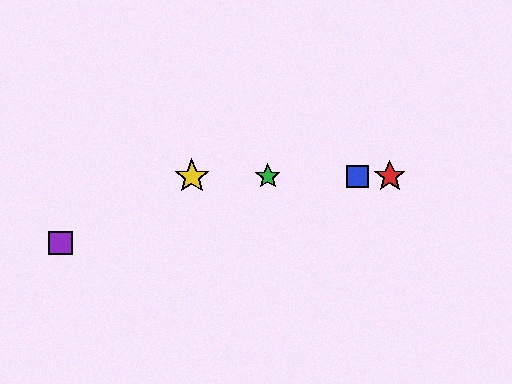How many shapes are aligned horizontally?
4 shapes (the red star, the blue square, the green star, the yellow star) are aligned horizontally.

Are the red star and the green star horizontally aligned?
Yes, both are at y≈177.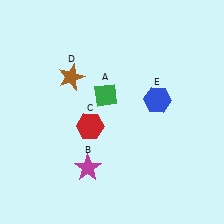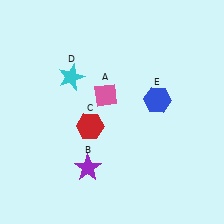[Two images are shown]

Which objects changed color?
A changed from green to pink. B changed from magenta to purple. D changed from brown to cyan.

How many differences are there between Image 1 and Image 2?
There are 3 differences between the two images.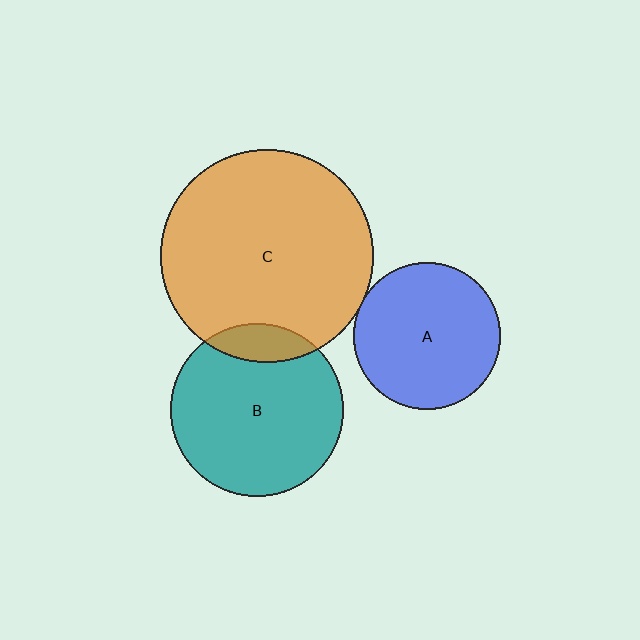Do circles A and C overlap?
Yes.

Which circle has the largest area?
Circle C (orange).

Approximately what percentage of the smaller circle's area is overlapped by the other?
Approximately 5%.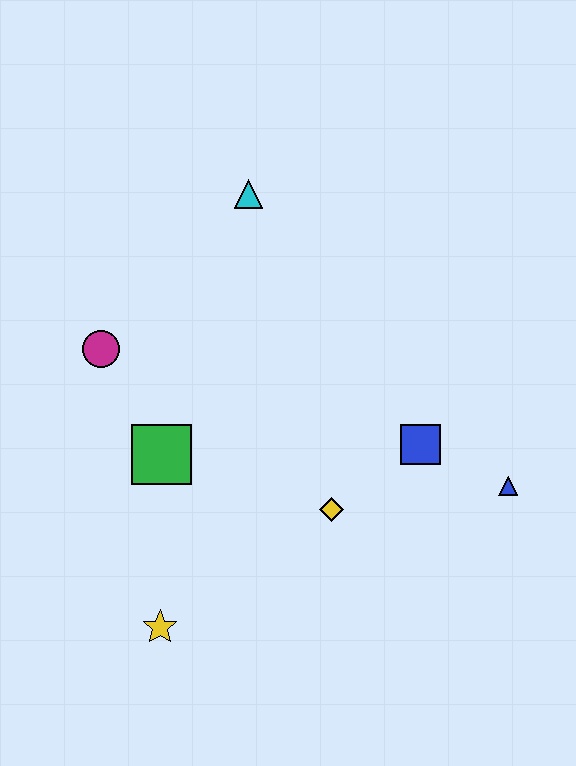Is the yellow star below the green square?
Yes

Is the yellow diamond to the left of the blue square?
Yes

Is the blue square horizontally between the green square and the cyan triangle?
No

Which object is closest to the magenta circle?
The green square is closest to the magenta circle.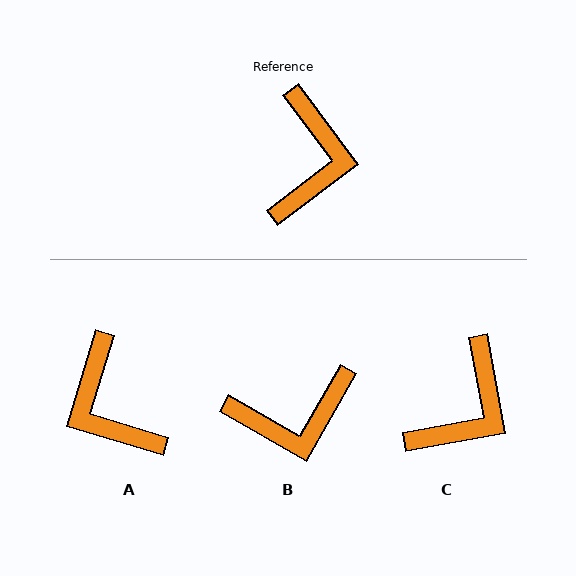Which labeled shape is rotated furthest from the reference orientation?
A, about 144 degrees away.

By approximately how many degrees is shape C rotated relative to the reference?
Approximately 27 degrees clockwise.